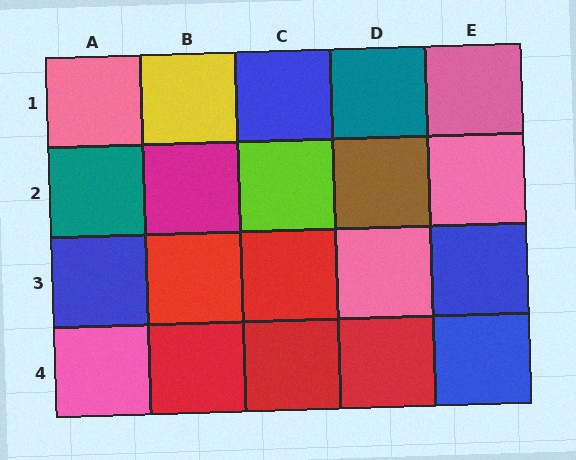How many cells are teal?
2 cells are teal.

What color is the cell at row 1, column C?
Blue.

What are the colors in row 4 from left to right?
Pink, red, red, red, blue.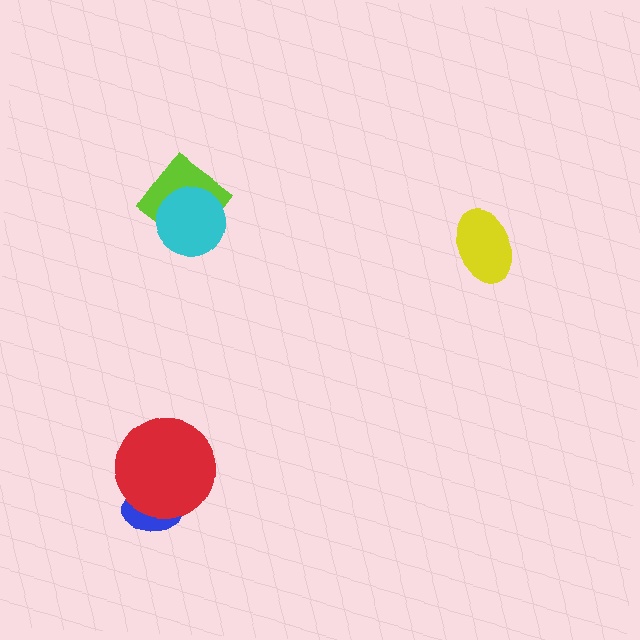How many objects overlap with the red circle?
1 object overlaps with the red circle.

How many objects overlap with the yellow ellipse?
0 objects overlap with the yellow ellipse.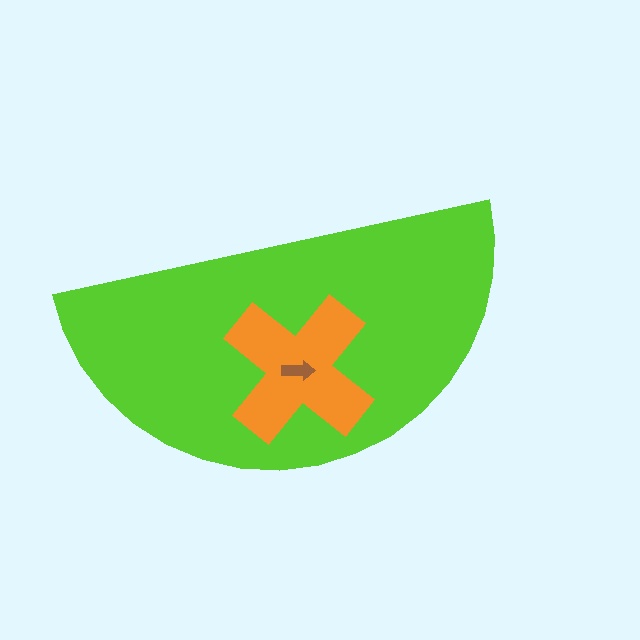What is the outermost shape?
The lime semicircle.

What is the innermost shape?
The brown arrow.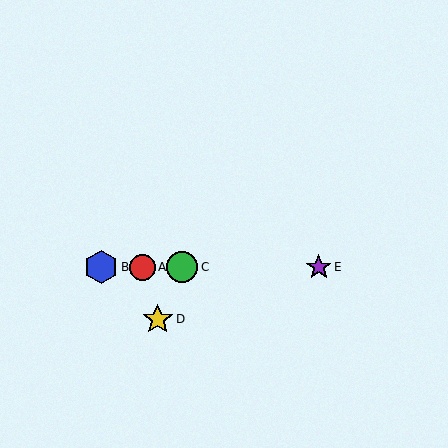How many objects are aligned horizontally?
4 objects (A, B, C, E) are aligned horizontally.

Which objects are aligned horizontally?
Objects A, B, C, E are aligned horizontally.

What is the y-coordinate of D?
Object D is at y≈319.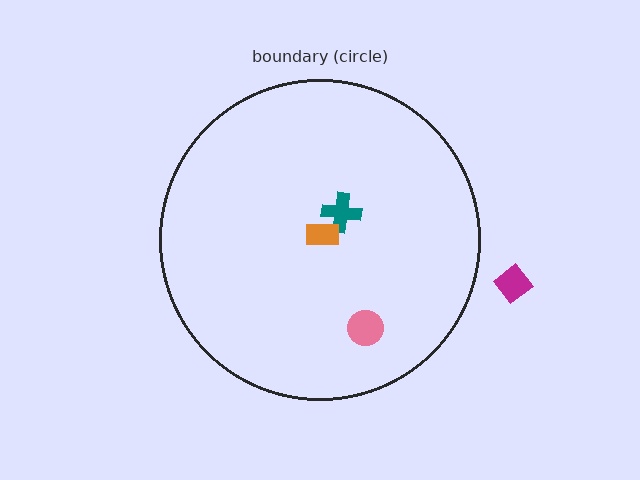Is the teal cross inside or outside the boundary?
Inside.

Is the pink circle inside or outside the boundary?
Inside.